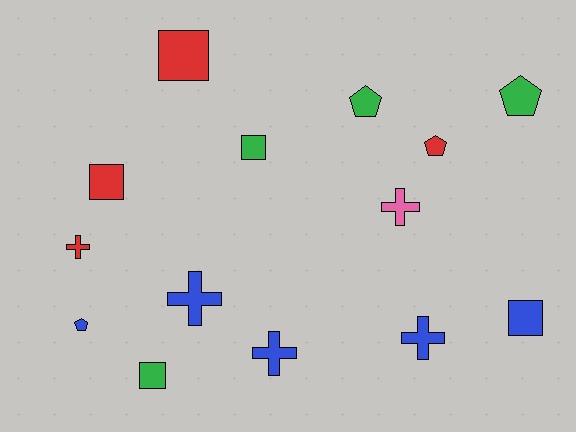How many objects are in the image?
There are 14 objects.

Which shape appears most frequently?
Square, with 5 objects.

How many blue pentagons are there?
There is 1 blue pentagon.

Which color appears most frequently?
Blue, with 5 objects.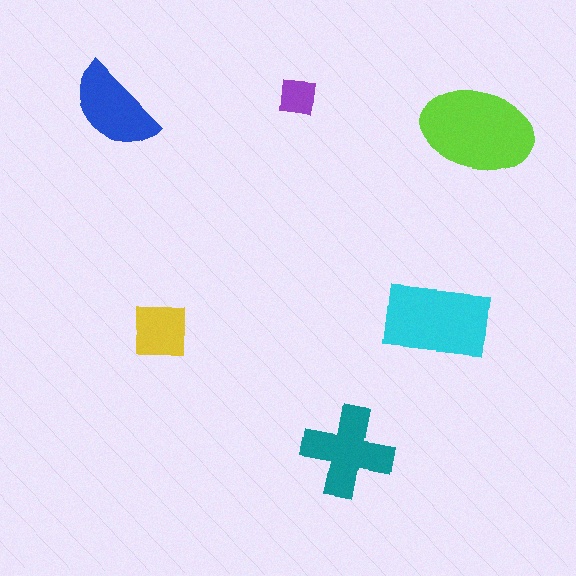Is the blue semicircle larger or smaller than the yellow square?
Larger.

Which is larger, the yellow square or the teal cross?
The teal cross.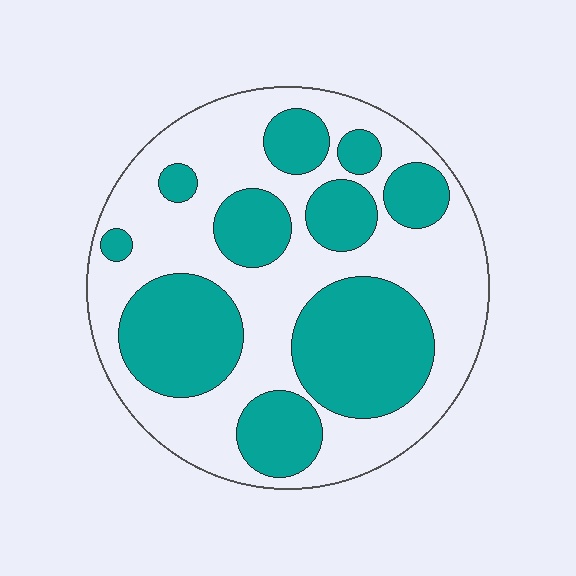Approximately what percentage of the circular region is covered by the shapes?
Approximately 40%.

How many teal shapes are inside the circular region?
10.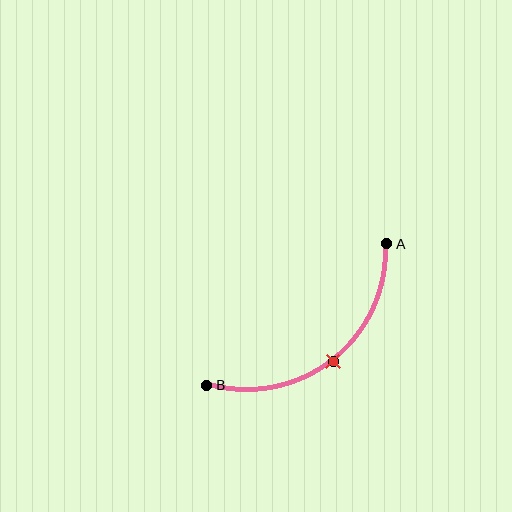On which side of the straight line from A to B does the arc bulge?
The arc bulges below and to the right of the straight line connecting A and B.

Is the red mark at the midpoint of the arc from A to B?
Yes. The red mark lies on the arc at equal arc-length from both A and B — it is the arc midpoint.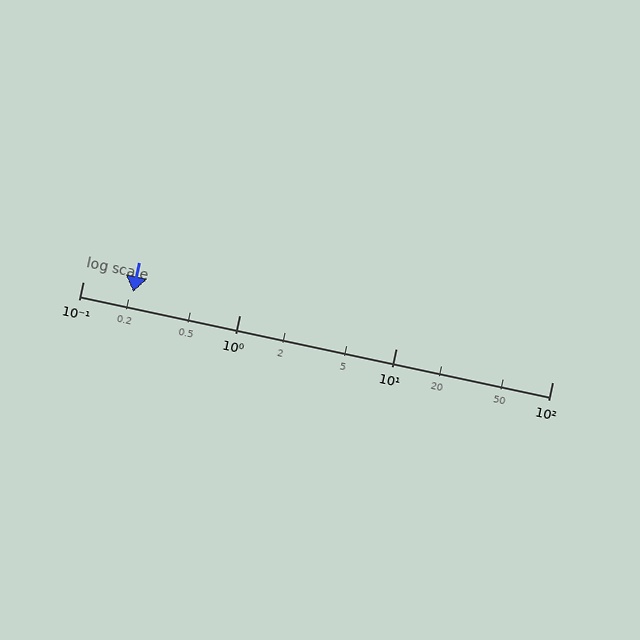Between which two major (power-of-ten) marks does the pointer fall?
The pointer is between 0.1 and 1.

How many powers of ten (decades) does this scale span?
The scale spans 3 decades, from 0.1 to 100.